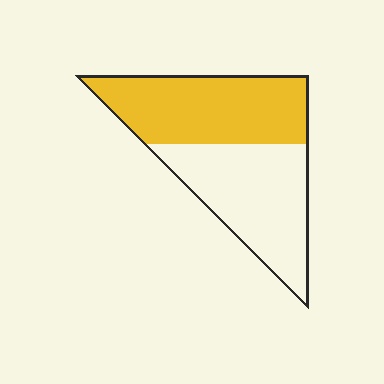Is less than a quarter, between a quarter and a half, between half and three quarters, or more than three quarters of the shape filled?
Between half and three quarters.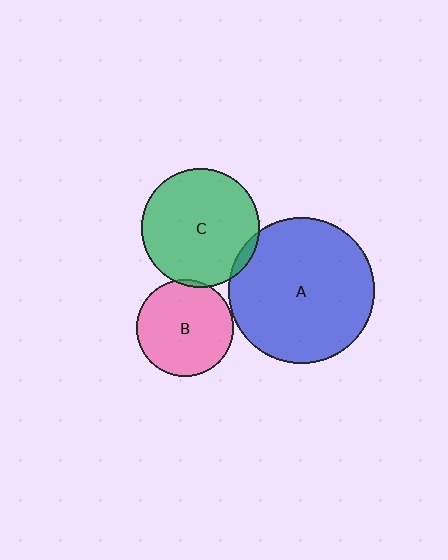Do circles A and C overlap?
Yes.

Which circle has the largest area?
Circle A (blue).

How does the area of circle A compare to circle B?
Approximately 2.3 times.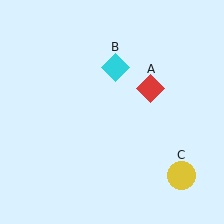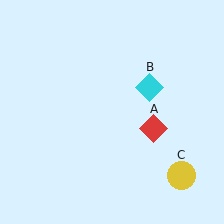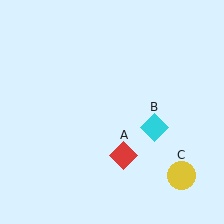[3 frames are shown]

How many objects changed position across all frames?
2 objects changed position: red diamond (object A), cyan diamond (object B).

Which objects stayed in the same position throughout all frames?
Yellow circle (object C) remained stationary.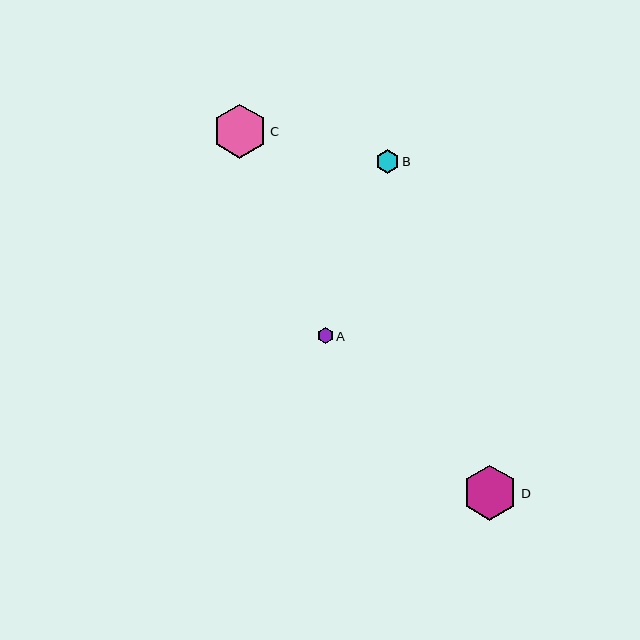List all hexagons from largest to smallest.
From largest to smallest: D, C, B, A.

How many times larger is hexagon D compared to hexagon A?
Hexagon D is approximately 3.5 times the size of hexagon A.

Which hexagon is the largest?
Hexagon D is the largest with a size of approximately 55 pixels.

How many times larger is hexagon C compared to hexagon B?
Hexagon C is approximately 2.3 times the size of hexagon B.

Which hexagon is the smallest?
Hexagon A is the smallest with a size of approximately 16 pixels.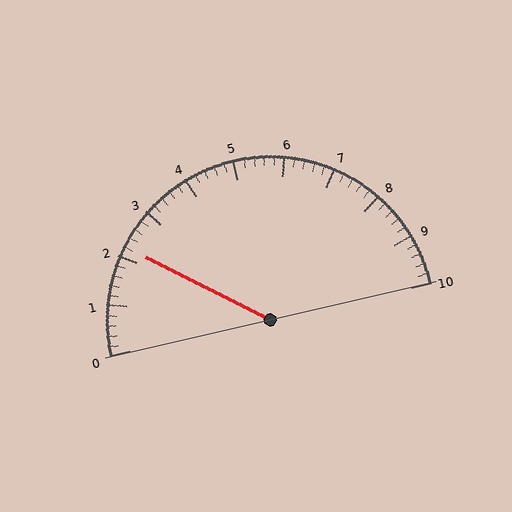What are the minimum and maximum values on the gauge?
The gauge ranges from 0 to 10.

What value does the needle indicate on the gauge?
The needle indicates approximately 2.2.